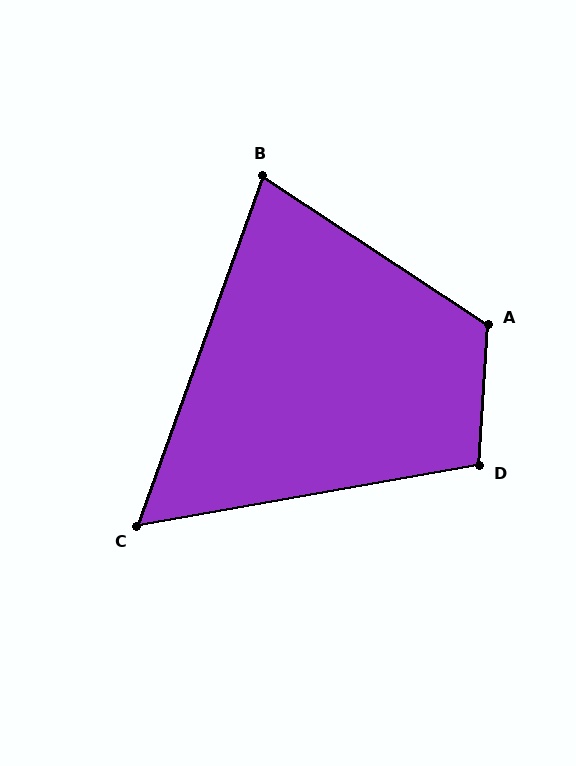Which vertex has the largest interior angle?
A, at approximately 120 degrees.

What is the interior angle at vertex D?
Approximately 104 degrees (obtuse).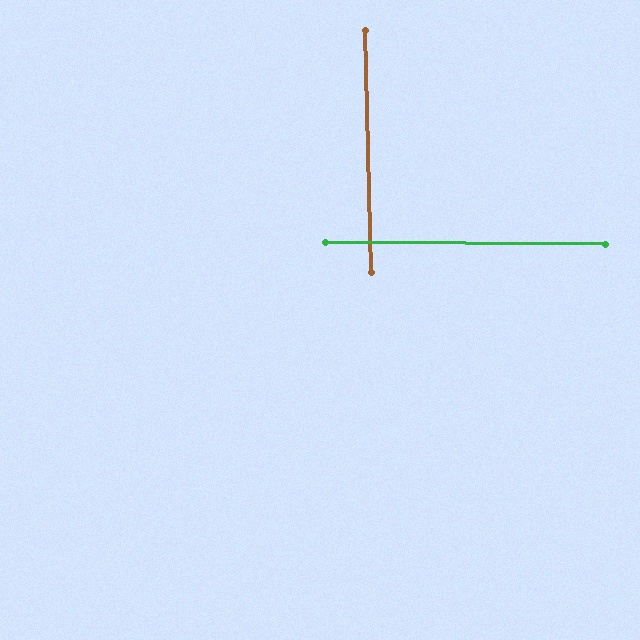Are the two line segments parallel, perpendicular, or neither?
Perpendicular — they meet at approximately 88°.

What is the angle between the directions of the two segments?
Approximately 88 degrees.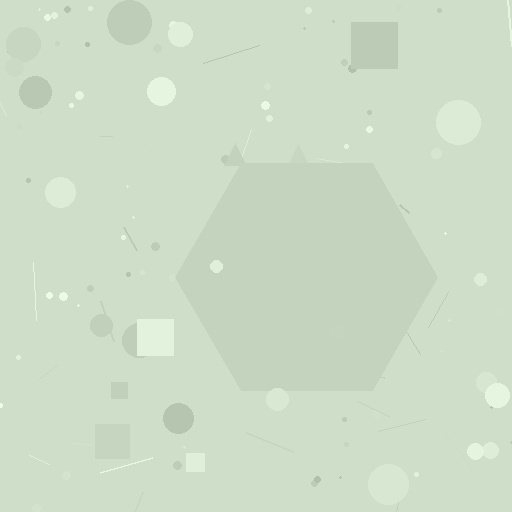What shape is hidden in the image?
A hexagon is hidden in the image.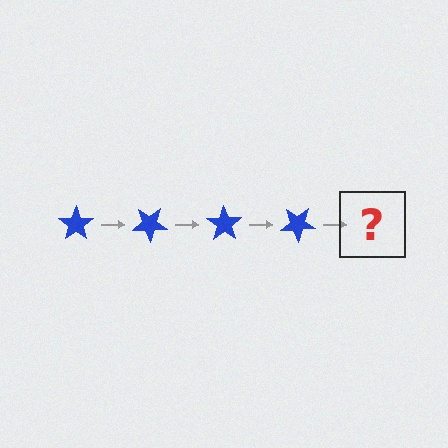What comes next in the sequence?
The next element should be a blue star rotated 140 degrees.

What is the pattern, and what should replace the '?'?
The pattern is that the star rotates 35 degrees each step. The '?' should be a blue star rotated 140 degrees.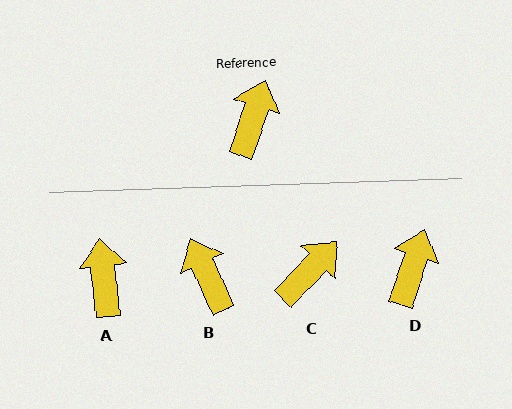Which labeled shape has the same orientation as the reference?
D.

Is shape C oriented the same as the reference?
No, it is off by about 26 degrees.